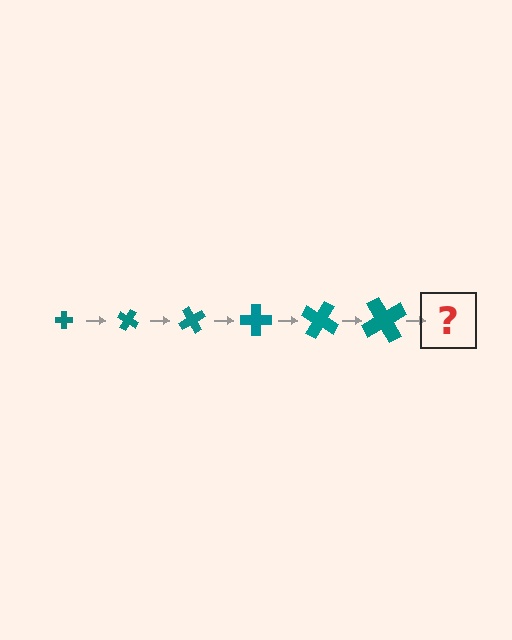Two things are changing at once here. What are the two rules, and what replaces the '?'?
The two rules are that the cross grows larger each step and it rotates 30 degrees each step. The '?' should be a cross, larger than the previous one and rotated 180 degrees from the start.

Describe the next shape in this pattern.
It should be a cross, larger than the previous one and rotated 180 degrees from the start.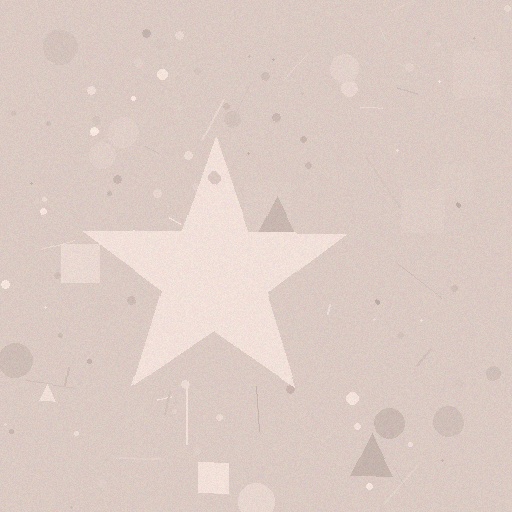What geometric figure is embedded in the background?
A star is embedded in the background.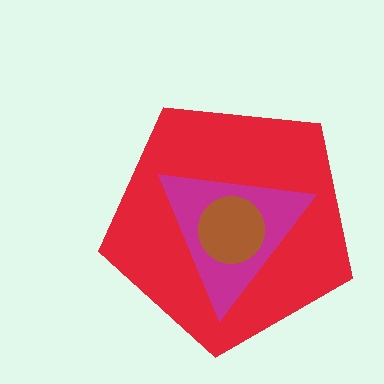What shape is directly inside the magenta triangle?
The brown circle.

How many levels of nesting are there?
3.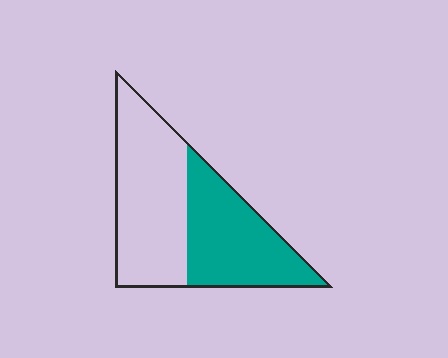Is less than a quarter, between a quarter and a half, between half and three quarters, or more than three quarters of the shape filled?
Between a quarter and a half.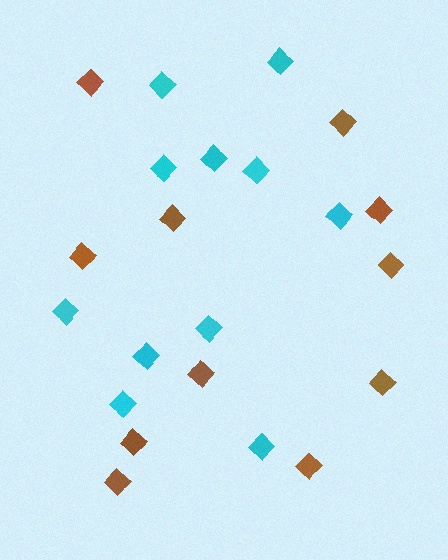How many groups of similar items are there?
There are 2 groups: one group of cyan diamonds (11) and one group of brown diamonds (11).